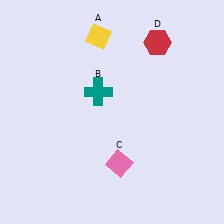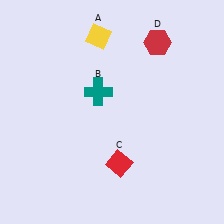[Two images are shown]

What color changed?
The diamond (C) changed from pink in Image 1 to red in Image 2.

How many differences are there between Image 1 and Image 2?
There is 1 difference between the two images.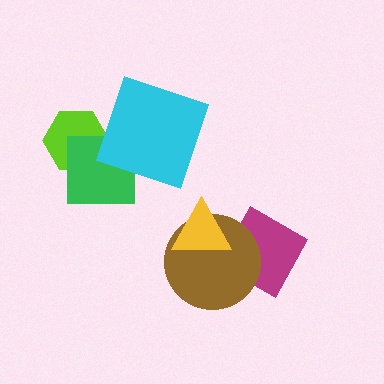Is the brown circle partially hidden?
Yes, it is partially covered by another shape.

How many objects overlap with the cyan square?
1 object overlaps with the cyan square.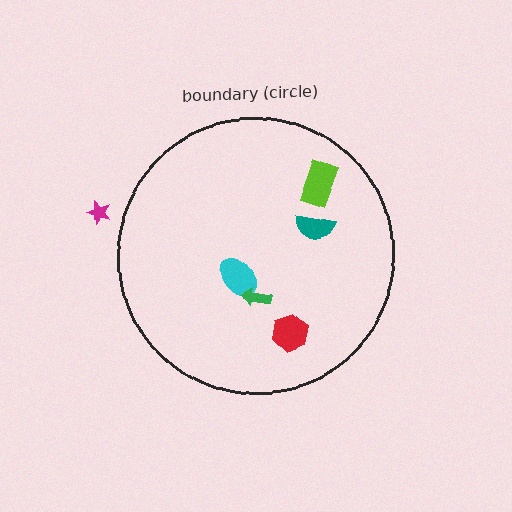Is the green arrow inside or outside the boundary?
Inside.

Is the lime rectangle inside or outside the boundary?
Inside.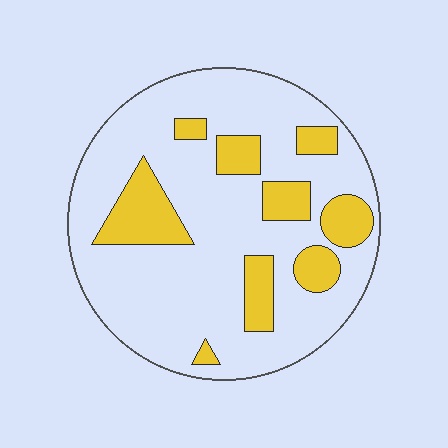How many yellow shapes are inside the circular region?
9.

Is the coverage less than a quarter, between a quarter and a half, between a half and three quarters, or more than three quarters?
Less than a quarter.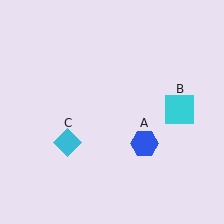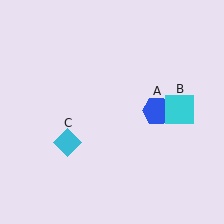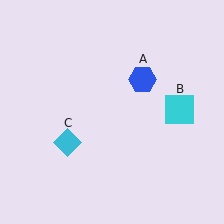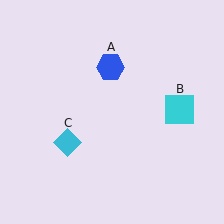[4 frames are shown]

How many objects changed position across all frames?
1 object changed position: blue hexagon (object A).